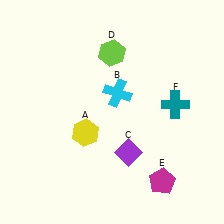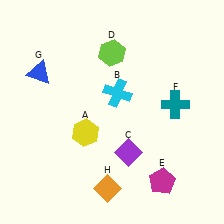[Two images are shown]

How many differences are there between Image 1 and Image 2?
There are 2 differences between the two images.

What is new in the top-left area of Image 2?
A blue triangle (G) was added in the top-left area of Image 2.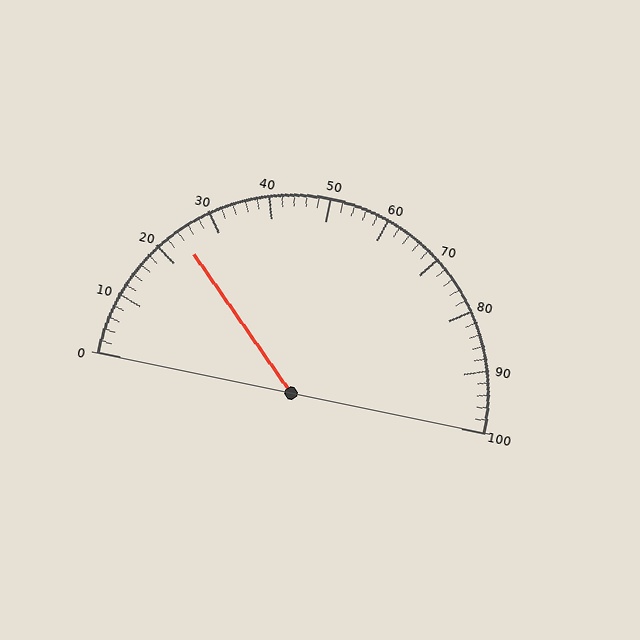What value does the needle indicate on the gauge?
The needle indicates approximately 24.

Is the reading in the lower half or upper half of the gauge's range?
The reading is in the lower half of the range (0 to 100).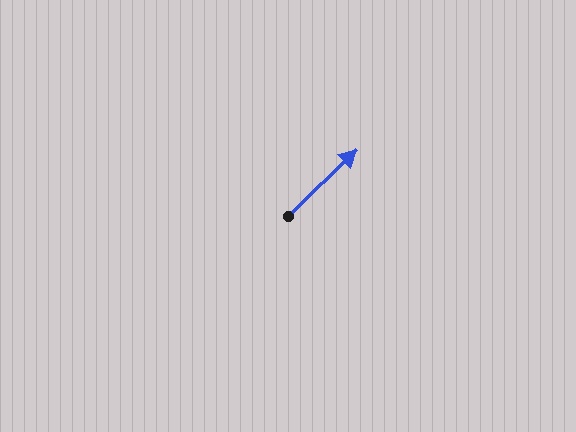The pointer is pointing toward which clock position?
Roughly 2 o'clock.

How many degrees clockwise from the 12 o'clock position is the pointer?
Approximately 46 degrees.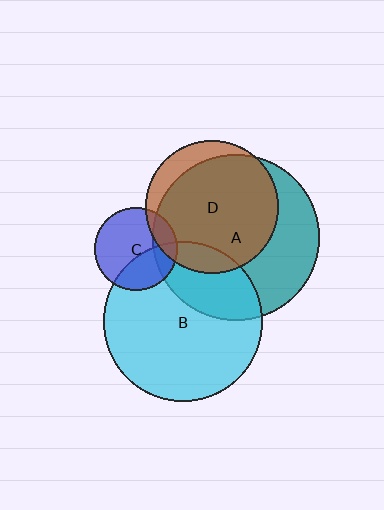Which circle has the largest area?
Circle A (teal).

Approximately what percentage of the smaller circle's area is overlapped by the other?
Approximately 15%.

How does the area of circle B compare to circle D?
Approximately 1.5 times.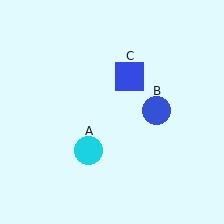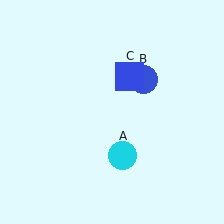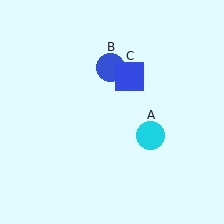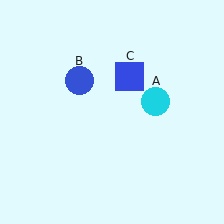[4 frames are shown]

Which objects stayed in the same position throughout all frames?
Blue square (object C) remained stationary.